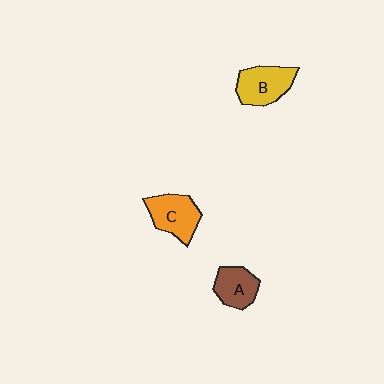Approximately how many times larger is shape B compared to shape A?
Approximately 1.3 times.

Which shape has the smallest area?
Shape A (brown).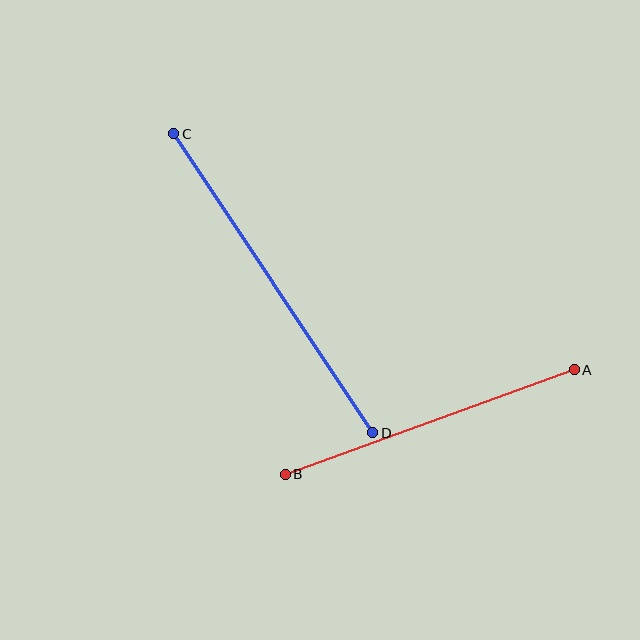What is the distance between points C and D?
The distance is approximately 359 pixels.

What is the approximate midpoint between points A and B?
The midpoint is at approximately (430, 422) pixels.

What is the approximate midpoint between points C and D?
The midpoint is at approximately (273, 283) pixels.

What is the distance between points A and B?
The distance is approximately 307 pixels.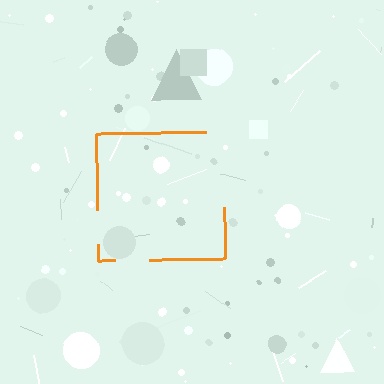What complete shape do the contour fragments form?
The contour fragments form a square.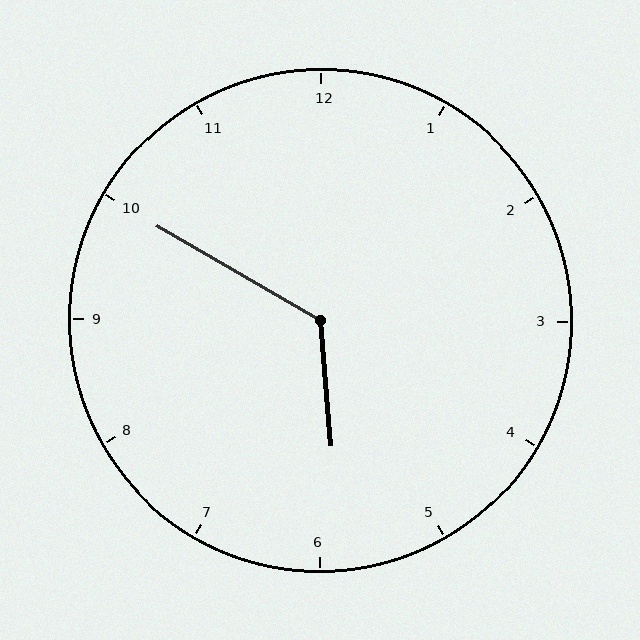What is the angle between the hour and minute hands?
Approximately 125 degrees.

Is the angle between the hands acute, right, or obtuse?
It is obtuse.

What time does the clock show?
5:50.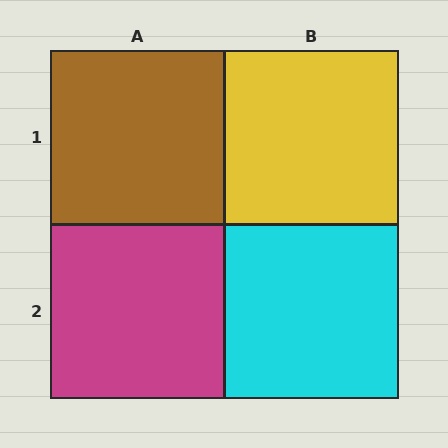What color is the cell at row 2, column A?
Magenta.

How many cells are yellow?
1 cell is yellow.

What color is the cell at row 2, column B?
Cyan.